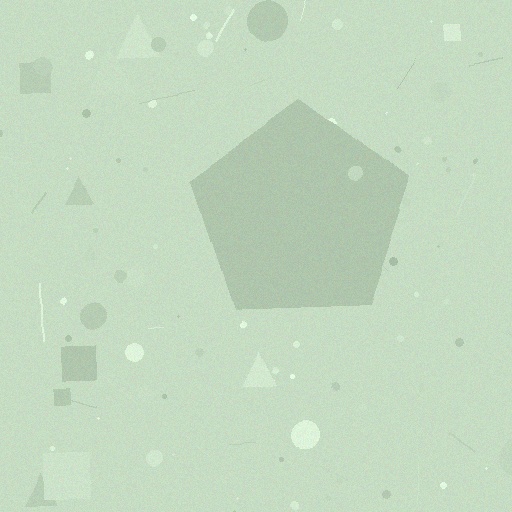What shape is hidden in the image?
A pentagon is hidden in the image.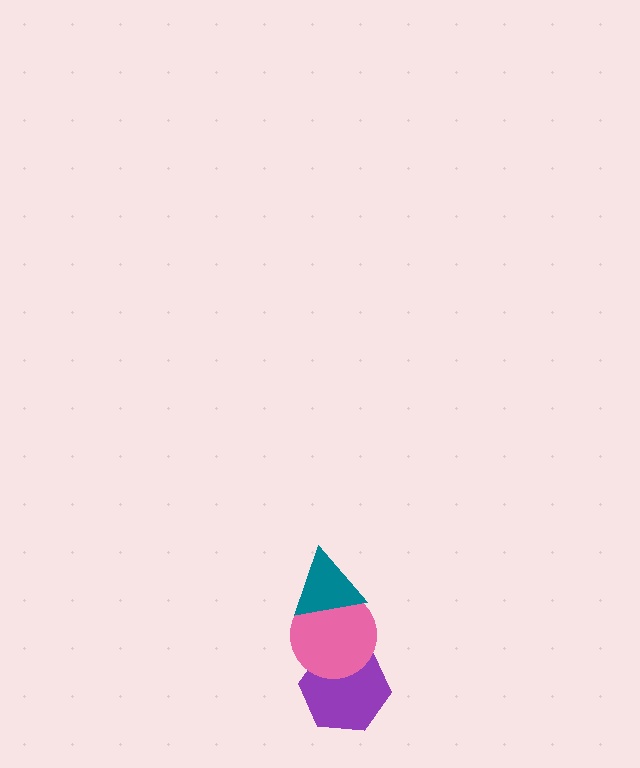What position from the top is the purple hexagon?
The purple hexagon is 3rd from the top.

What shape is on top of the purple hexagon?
The pink circle is on top of the purple hexagon.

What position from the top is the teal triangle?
The teal triangle is 1st from the top.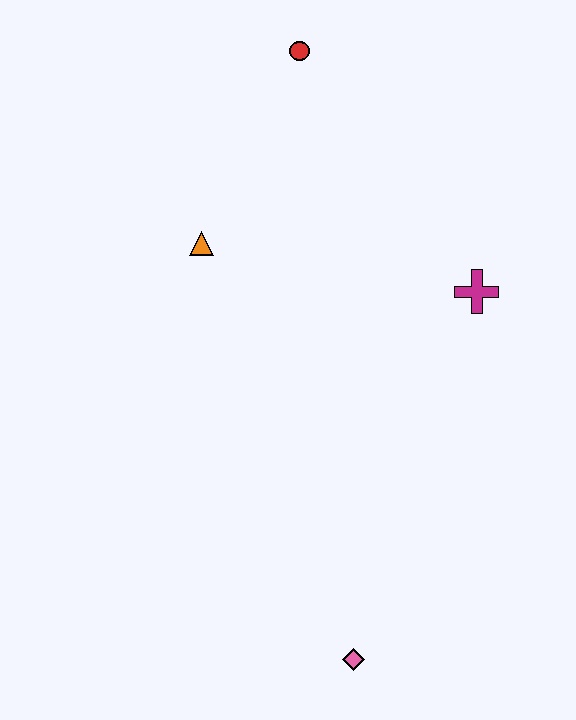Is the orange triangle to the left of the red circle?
Yes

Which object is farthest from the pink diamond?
The red circle is farthest from the pink diamond.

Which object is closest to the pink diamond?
The magenta cross is closest to the pink diamond.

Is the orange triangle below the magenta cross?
No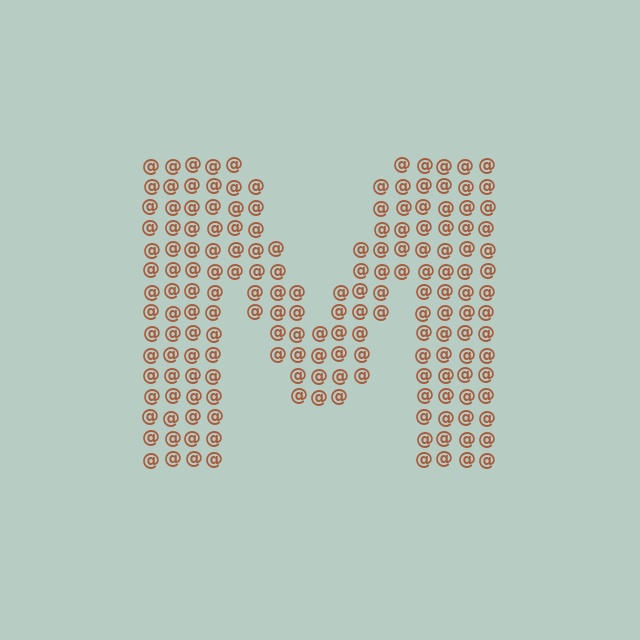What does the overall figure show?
The overall figure shows the letter M.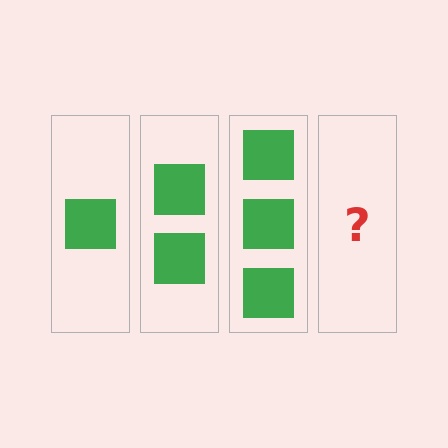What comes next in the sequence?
The next element should be 4 squares.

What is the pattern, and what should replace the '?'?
The pattern is that each step adds one more square. The '?' should be 4 squares.